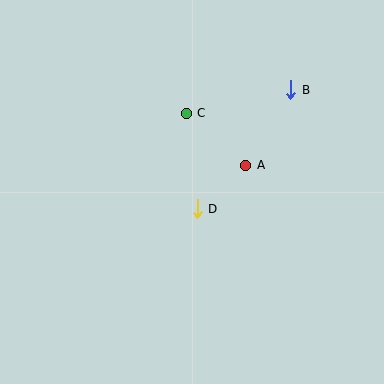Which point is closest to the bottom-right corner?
Point D is closest to the bottom-right corner.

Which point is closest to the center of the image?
Point D at (197, 209) is closest to the center.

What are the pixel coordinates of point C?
Point C is at (186, 113).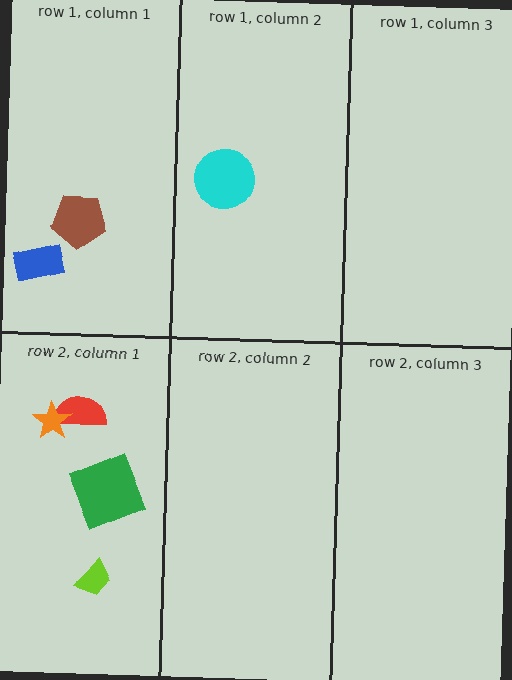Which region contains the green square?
The row 2, column 1 region.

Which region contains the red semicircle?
The row 2, column 1 region.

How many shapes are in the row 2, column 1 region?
4.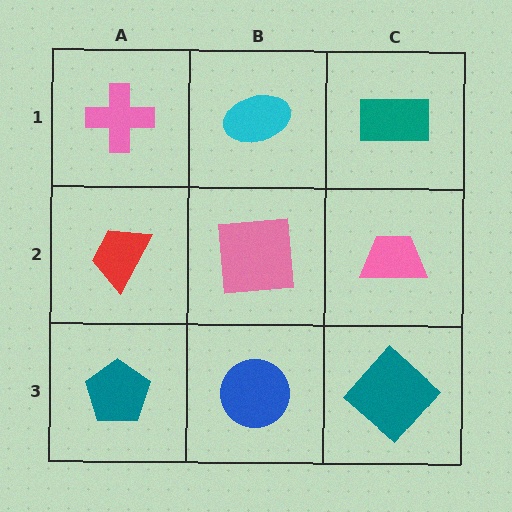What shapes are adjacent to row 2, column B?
A cyan ellipse (row 1, column B), a blue circle (row 3, column B), a red trapezoid (row 2, column A), a pink trapezoid (row 2, column C).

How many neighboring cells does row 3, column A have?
2.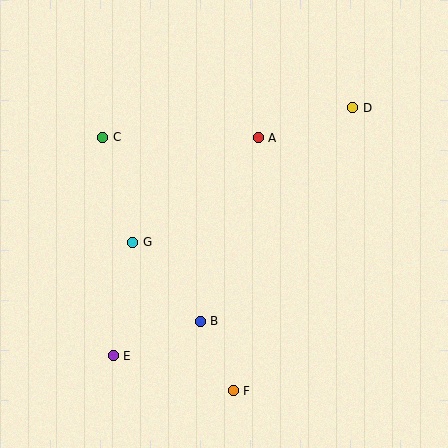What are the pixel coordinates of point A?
Point A is at (258, 138).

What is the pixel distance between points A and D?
The distance between A and D is 99 pixels.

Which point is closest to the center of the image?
Point A at (258, 138) is closest to the center.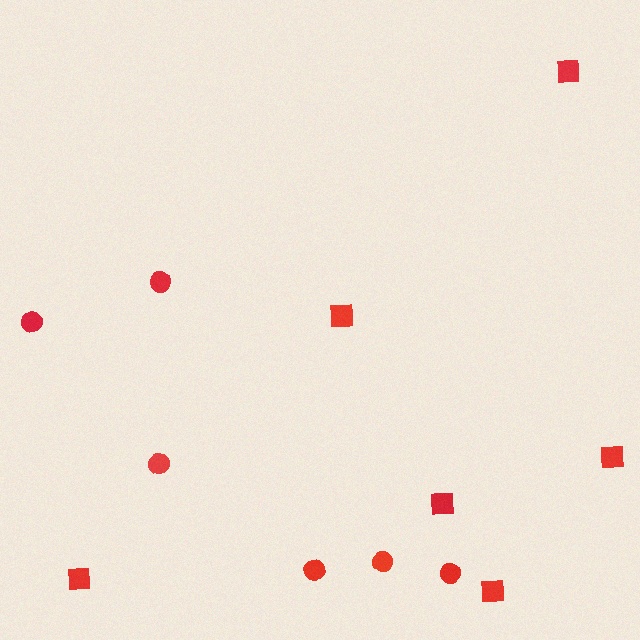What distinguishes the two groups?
There are 2 groups: one group of squares (6) and one group of circles (6).